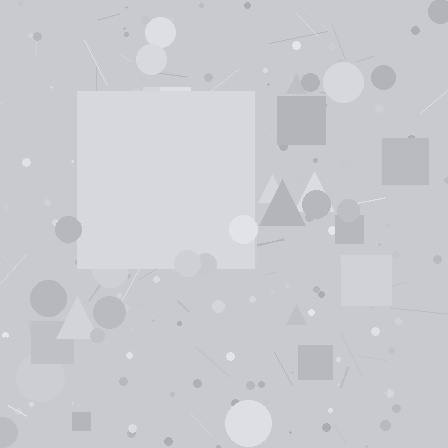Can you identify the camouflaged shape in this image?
The camouflaged shape is a square.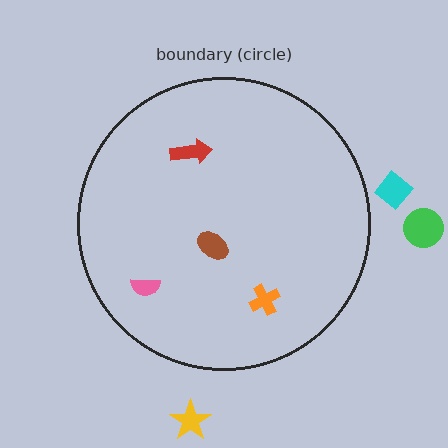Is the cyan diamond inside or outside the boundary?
Outside.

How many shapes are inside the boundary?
4 inside, 3 outside.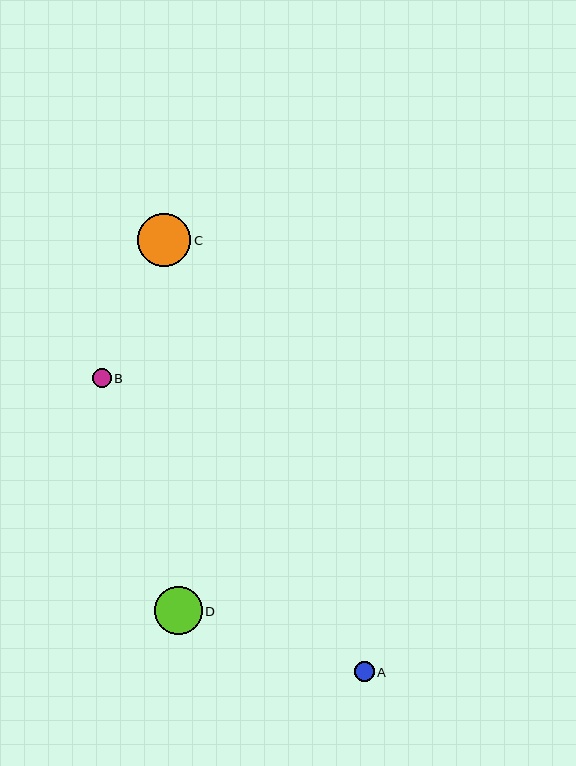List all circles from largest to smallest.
From largest to smallest: C, D, A, B.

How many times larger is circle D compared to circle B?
Circle D is approximately 2.6 times the size of circle B.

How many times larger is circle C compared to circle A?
Circle C is approximately 2.8 times the size of circle A.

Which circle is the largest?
Circle C is the largest with a size of approximately 54 pixels.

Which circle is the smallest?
Circle B is the smallest with a size of approximately 19 pixels.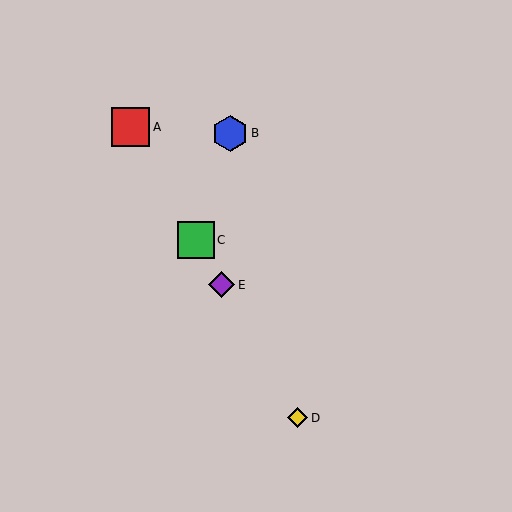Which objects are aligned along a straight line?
Objects A, C, D, E are aligned along a straight line.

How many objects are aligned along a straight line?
4 objects (A, C, D, E) are aligned along a straight line.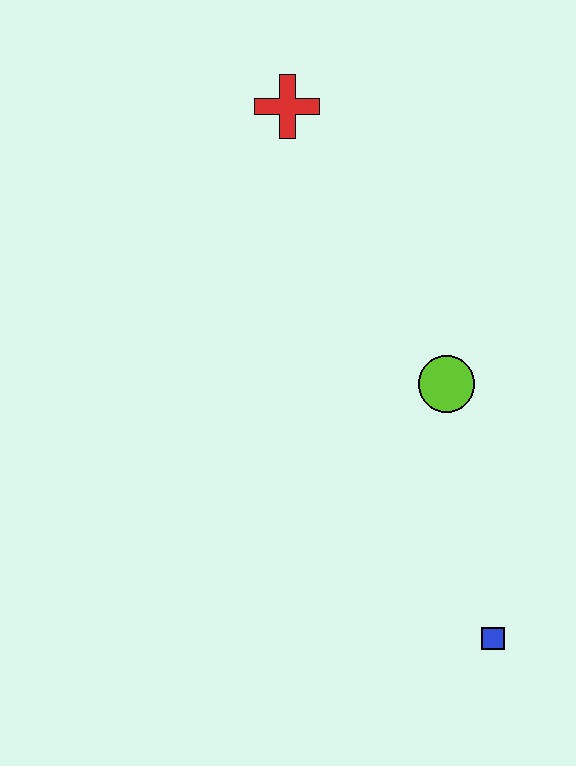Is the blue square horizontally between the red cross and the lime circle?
No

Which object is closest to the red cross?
The lime circle is closest to the red cross.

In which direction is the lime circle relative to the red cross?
The lime circle is below the red cross.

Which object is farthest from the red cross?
The blue square is farthest from the red cross.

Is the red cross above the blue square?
Yes